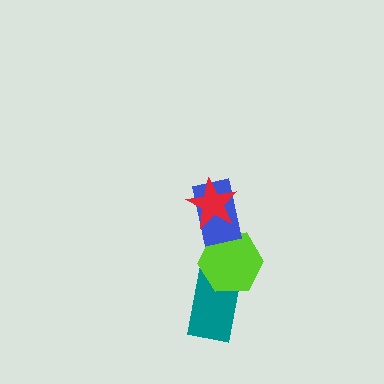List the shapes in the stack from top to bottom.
From top to bottom: the red star, the blue rectangle, the lime hexagon, the teal rectangle.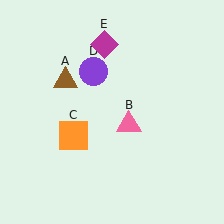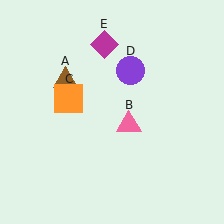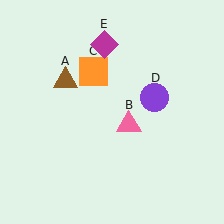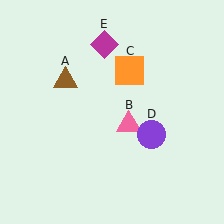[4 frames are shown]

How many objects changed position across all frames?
2 objects changed position: orange square (object C), purple circle (object D).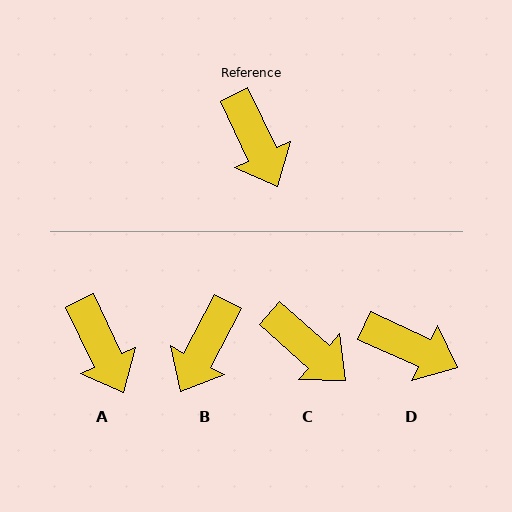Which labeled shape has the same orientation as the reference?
A.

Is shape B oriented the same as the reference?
No, it is off by about 53 degrees.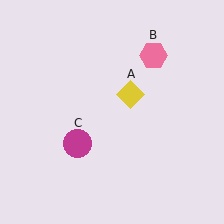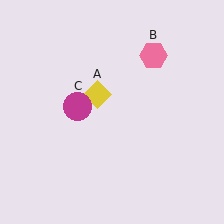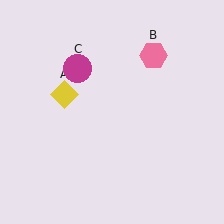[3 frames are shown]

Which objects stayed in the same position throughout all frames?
Pink hexagon (object B) remained stationary.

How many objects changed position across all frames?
2 objects changed position: yellow diamond (object A), magenta circle (object C).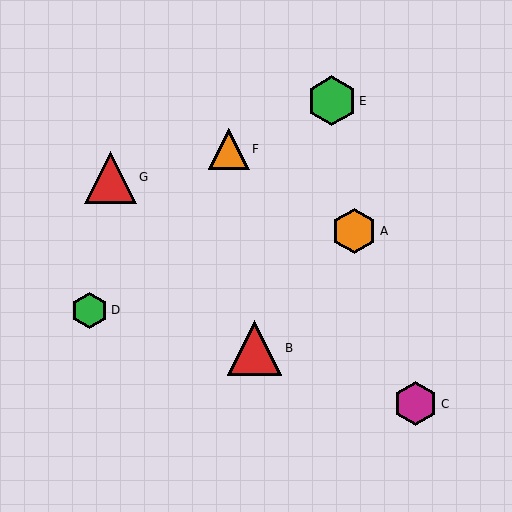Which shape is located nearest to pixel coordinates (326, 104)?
The green hexagon (labeled E) at (332, 101) is nearest to that location.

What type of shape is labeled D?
Shape D is a green hexagon.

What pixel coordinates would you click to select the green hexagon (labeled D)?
Click at (89, 310) to select the green hexagon D.